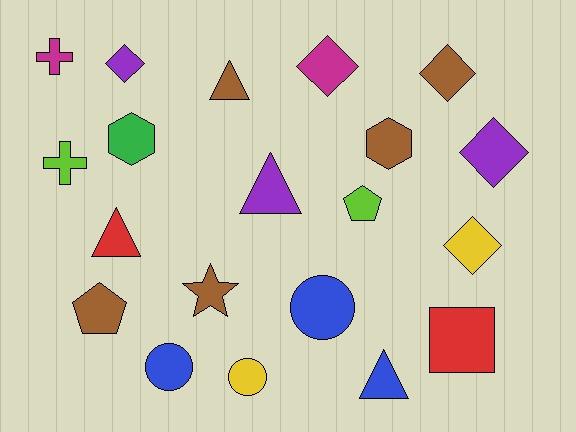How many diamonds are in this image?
There are 5 diamonds.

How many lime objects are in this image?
There are 2 lime objects.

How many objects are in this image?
There are 20 objects.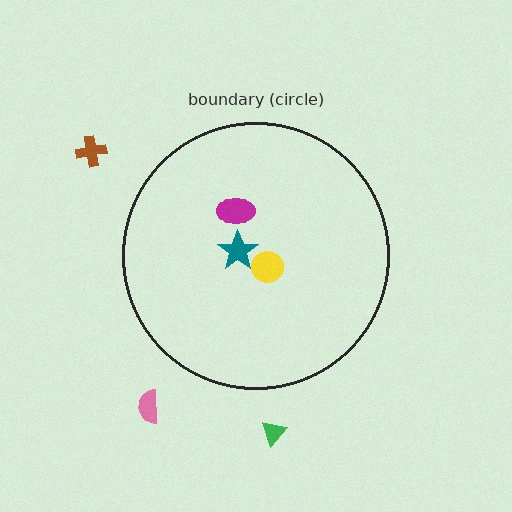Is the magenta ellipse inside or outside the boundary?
Inside.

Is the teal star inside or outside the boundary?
Inside.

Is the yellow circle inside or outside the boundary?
Inside.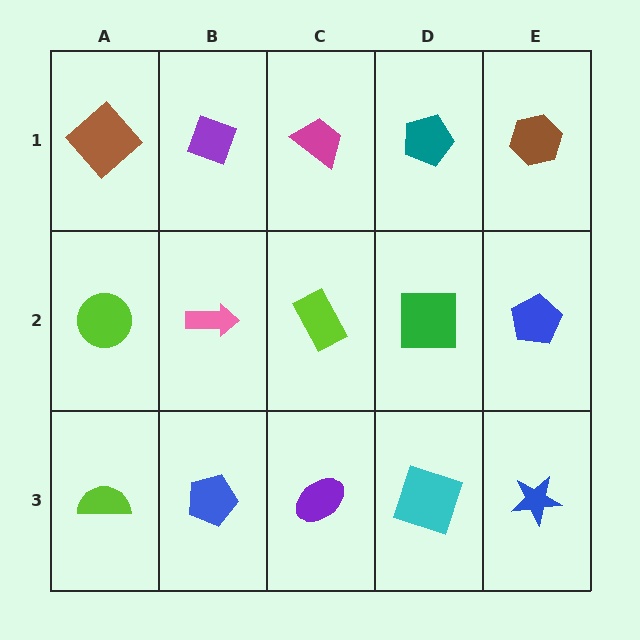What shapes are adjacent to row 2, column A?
A brown diamond (row 1, column A), a lime semicircle (row 3, column A), a pink arrow (row 2, column B).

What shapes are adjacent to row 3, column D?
A green square (row 2, column D), a purple ellipse (row 3, column C), a blue star (row 3, column E).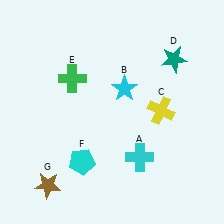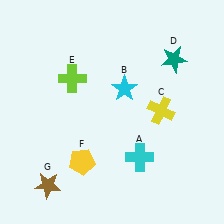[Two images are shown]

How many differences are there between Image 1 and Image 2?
There are 2 differences between the two images.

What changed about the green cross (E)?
In Image 1, E is green. In Image 2, it changed to lime.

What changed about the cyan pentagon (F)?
In Image 1, F is cyan. In Image 2, it changed to yellow.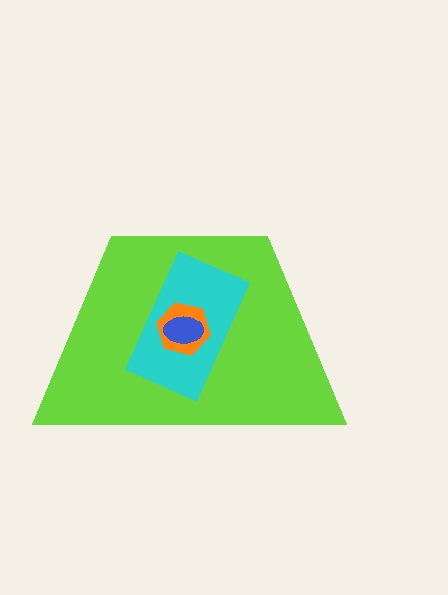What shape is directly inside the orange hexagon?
The blue ellipse.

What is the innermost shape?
The blue ellipse.